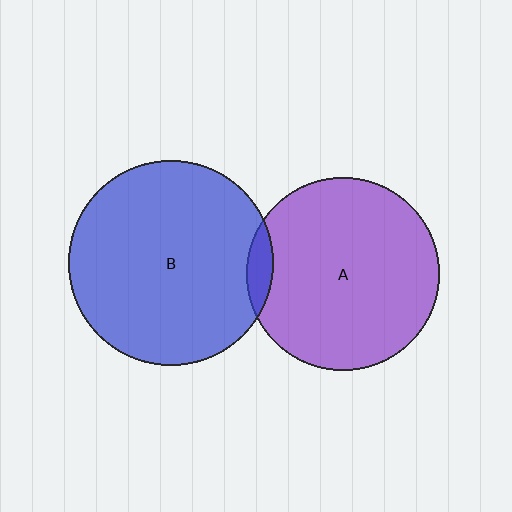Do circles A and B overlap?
Yes.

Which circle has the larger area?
Circle B (blue).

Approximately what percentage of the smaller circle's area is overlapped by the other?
Approximately 5%.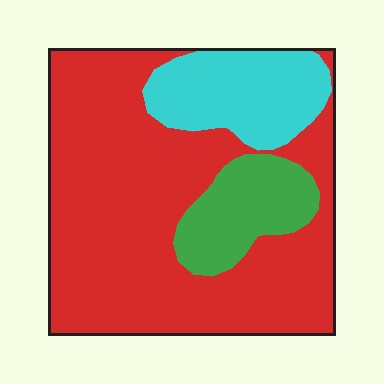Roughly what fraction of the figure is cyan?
Cyan takes up about one sixth (1/6) of the figure.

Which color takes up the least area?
Green, at roughly 15%.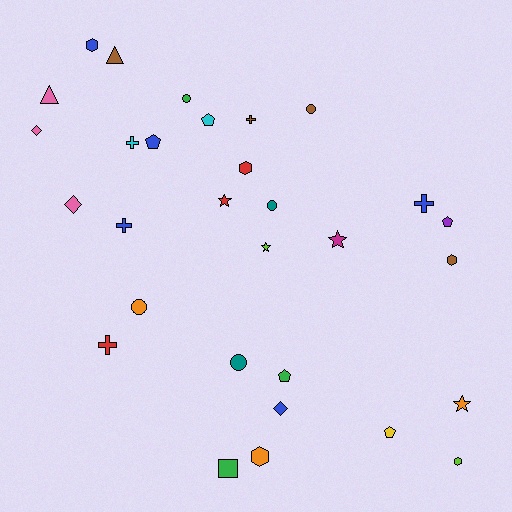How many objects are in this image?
There are 30 objects.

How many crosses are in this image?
There are 5 crosses.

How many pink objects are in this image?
There are 3 pink objects.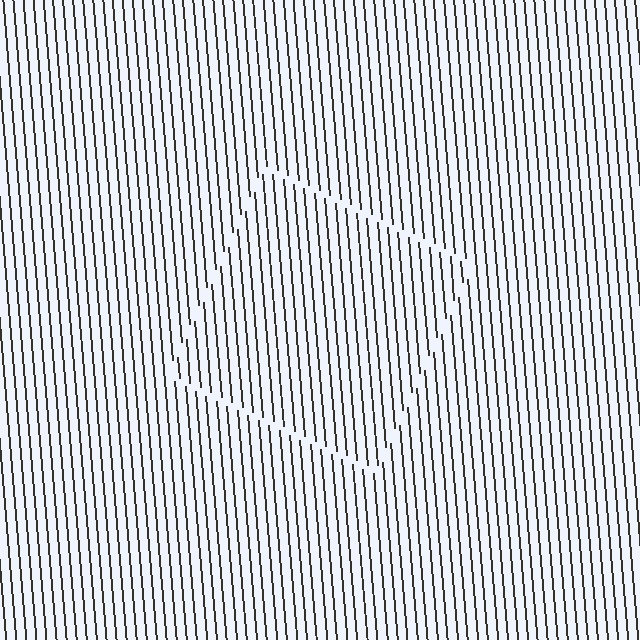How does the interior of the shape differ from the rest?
The interior of the shape contains the same grating, shifted by half a period — the contour is defined by the phase discontinuity where line-ends from the inner and outer gratings abut.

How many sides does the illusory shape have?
4 sides — the line-ends trace a square.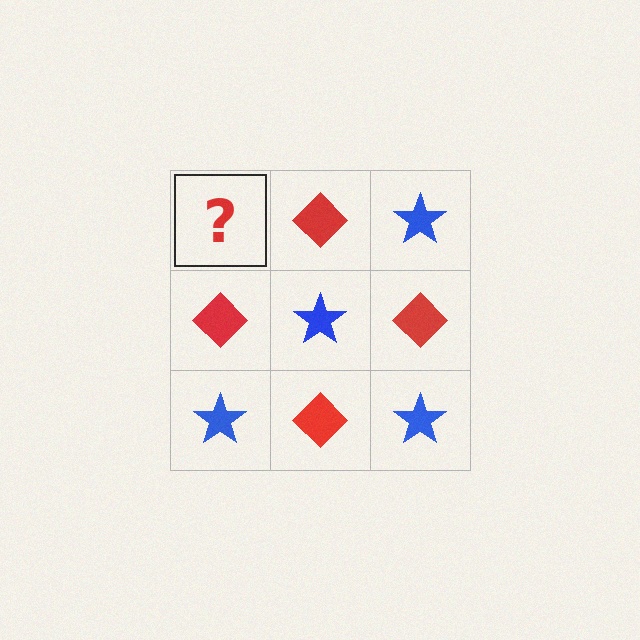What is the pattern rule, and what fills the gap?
The rule is that it alternates blue star and red diamond in a checkerboard pattern. The gap should be filled with a blue star.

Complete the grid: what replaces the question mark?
The question mark should be replaced with a blue star.